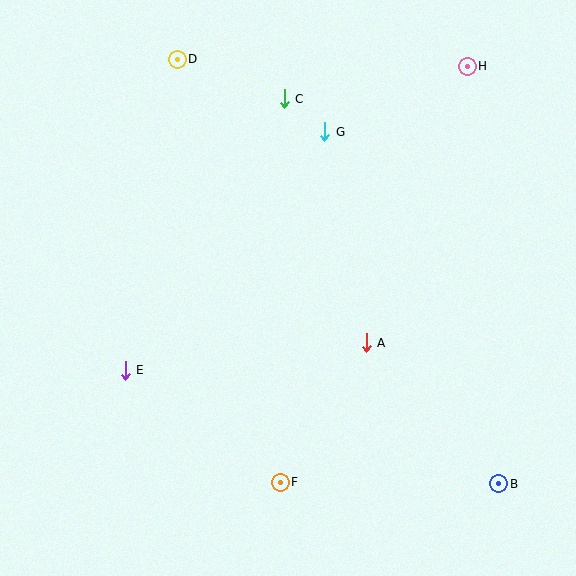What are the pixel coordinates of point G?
Point G is at (325, 132).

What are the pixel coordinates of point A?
Point A is at (366, 343).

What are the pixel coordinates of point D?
Point D is at (177, 59).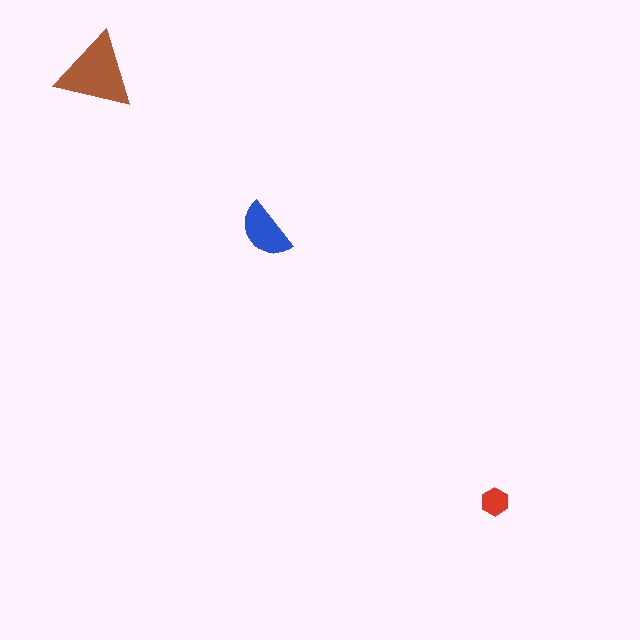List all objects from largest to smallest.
The brown triangle, the blue semicircle, the red hexagon.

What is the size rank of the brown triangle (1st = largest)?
1st.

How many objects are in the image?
There are 3 objects in the image.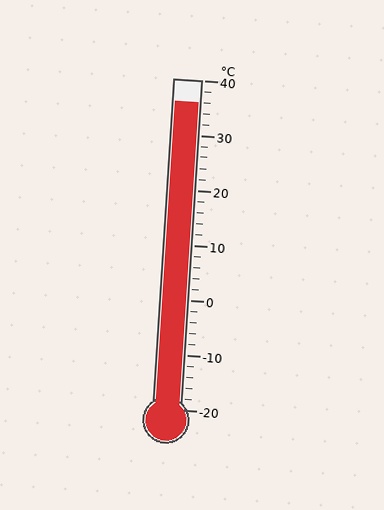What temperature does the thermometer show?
The thermometer shows approximately 36°C.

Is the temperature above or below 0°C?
The temperature is above 0°C.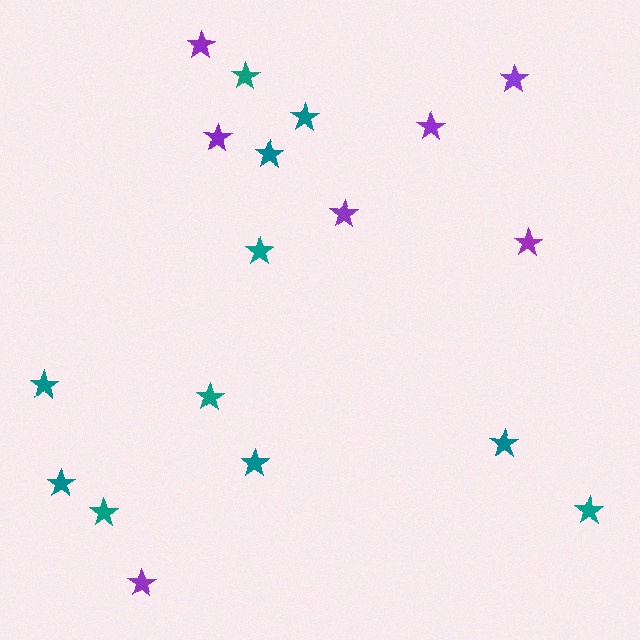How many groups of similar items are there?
There are 2 groups: one group of purple stars (7) and one group of teal stars (11).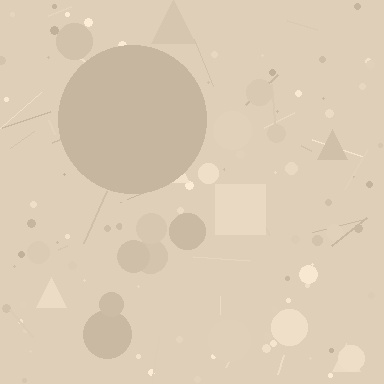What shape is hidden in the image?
A circle is hidden in the image.